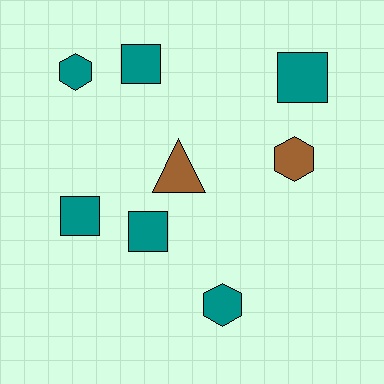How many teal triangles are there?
There are no teal triangles.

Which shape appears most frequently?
Square, with 4 objects.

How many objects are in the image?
There are 8 objects.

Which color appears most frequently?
Teal, with 6 objects.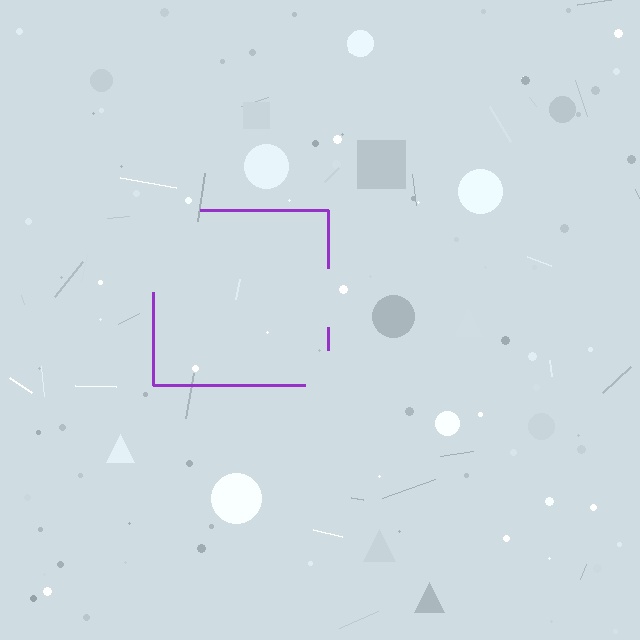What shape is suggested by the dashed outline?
The dashed outline suggests a square.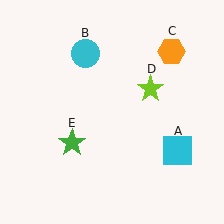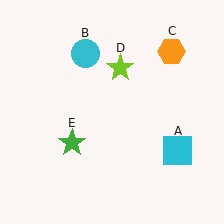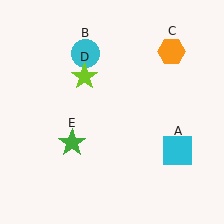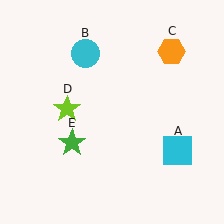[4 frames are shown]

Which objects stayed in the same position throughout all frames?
Cyan square (object A) and cyan circle (object B) and orange hexagon (object C) and green star (object E) remained stationary.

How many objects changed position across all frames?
1 object changed position: lime star (object D).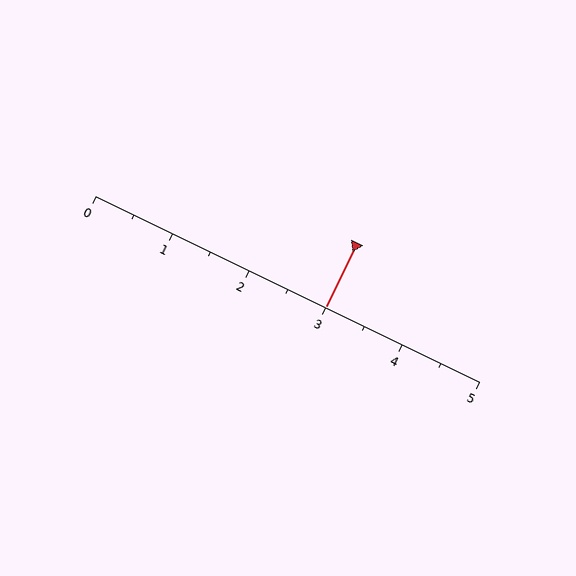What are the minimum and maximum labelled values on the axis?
The axis runs from 0 to 5.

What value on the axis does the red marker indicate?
The marker indicates approximately 3.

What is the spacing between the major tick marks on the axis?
The major ticks are spaced 1 apart.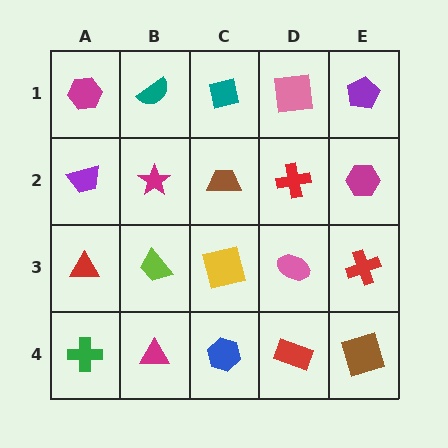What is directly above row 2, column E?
A purple pentagon.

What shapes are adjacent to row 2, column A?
A magenta hexagon (row 1, column A), a red triangle (row 3, column A), a magenta star (row 2, column B).